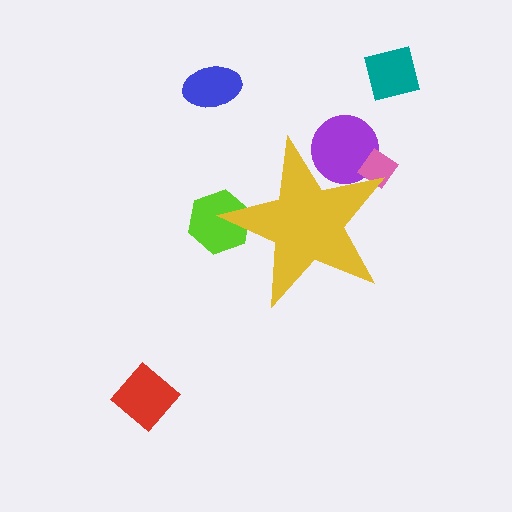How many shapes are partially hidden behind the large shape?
3 shapes are partially hidden.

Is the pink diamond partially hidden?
Yes, the pink diamond is partially hidden behind the yellow star.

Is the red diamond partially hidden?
No, the red diamond is fully visible.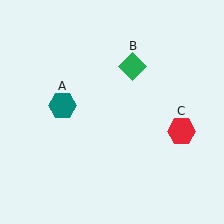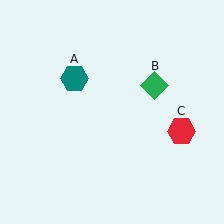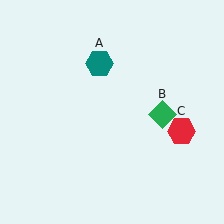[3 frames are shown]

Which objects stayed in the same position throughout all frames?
Red hexagon (object C) remained stationary.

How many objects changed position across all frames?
2 objects changed position: teal hexagon (object A), green diamond (object B).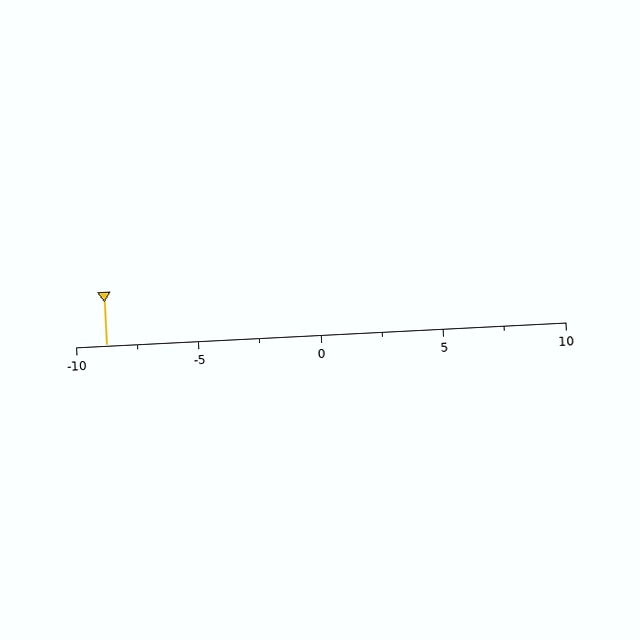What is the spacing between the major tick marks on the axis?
The major ticks are spaced 5 apart.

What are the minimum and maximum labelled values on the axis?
The axis runs from -10 to 10.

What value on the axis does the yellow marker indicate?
The marker indicates approximately -8.8.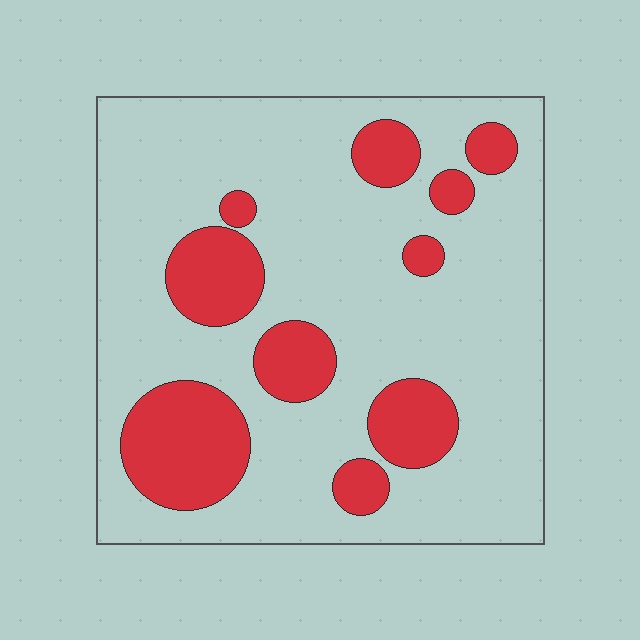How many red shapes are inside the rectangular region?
10.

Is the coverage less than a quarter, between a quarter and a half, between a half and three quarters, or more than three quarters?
Less than a quarter.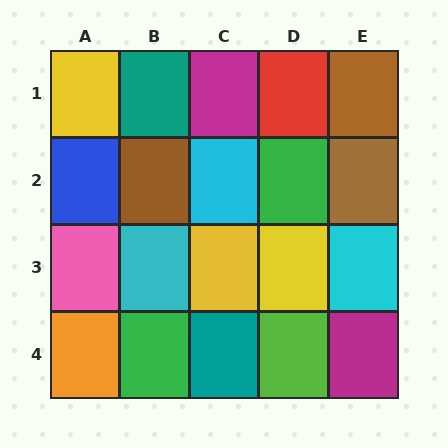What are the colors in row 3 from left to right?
Pink, cyan, yellow, yellow, cyan.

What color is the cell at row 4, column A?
Orange.